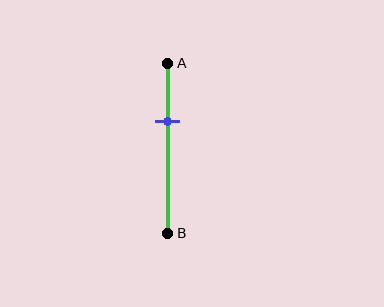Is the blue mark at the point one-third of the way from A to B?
Yes, the mark is approximately at the one-third point.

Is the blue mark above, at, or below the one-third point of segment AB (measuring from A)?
The blue mark is approximately at the one-third point of segment AB.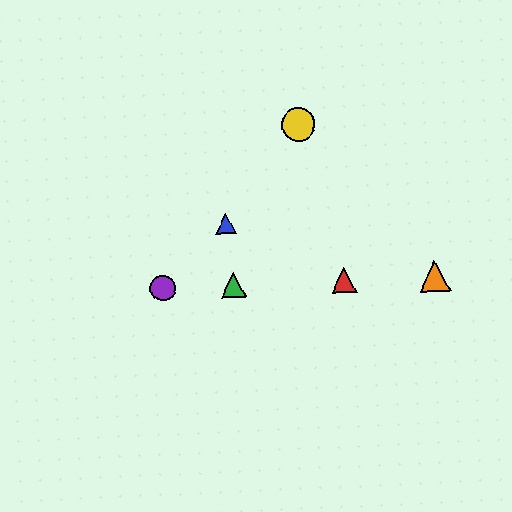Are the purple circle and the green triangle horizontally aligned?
Yes, both are at y≈288.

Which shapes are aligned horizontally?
The red triangle, the green triangle, the purple circle, the orange triangle are aligned horizontally.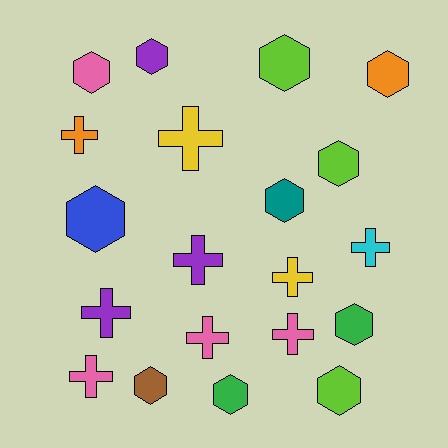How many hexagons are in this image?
There are 11 hexagons.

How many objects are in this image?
There are 20 objects.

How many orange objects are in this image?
There are 2 orange objects.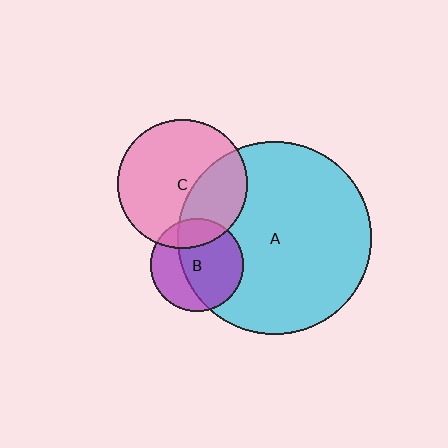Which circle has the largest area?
Circle A (cyan).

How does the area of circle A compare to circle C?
Approximately 2.2 times.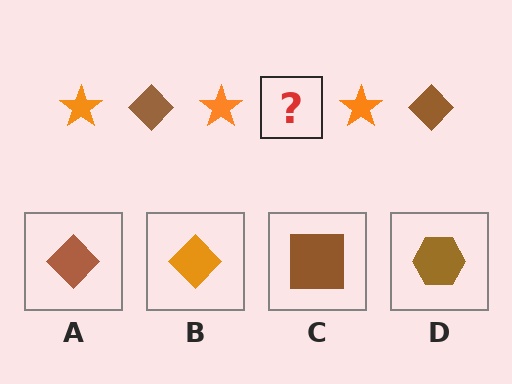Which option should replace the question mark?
Option A.